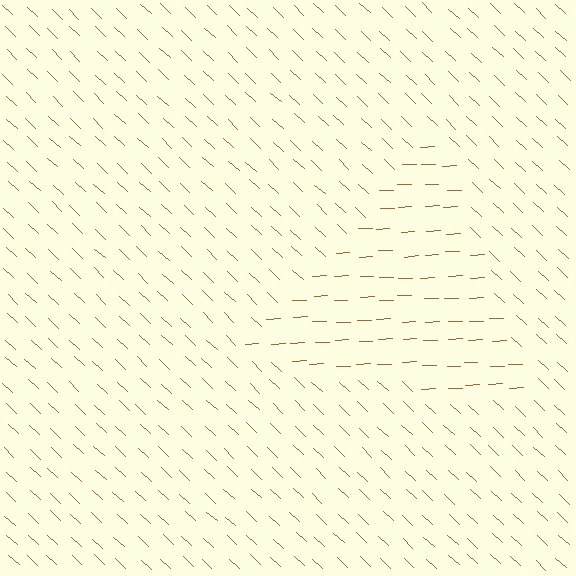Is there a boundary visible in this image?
Yes, there is a texture boundary formed by a change in line orientation.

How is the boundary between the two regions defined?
The boundary is defined purely by a change in line orientation (approximately 45 degrees difference). All lines are the same color and thickness.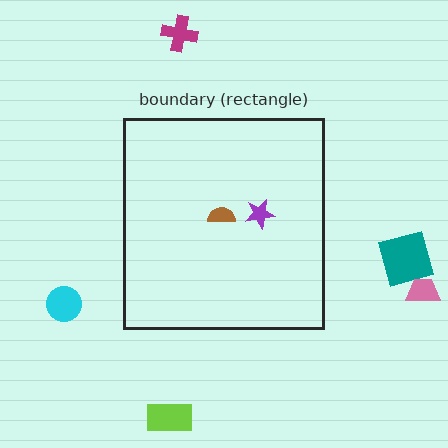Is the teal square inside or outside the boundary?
Outside.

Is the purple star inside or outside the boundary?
Inside.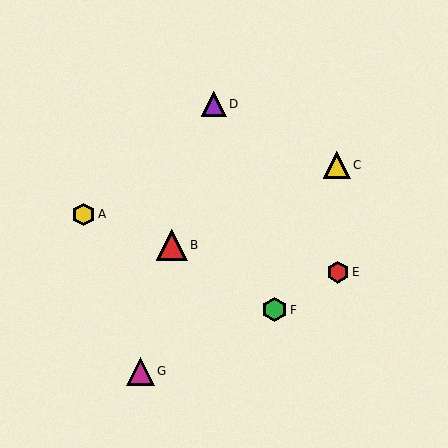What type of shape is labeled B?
Shape B is a red triangle.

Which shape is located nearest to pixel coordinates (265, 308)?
The green hexagon (labeled F) at (274, 310) is nearest to that location.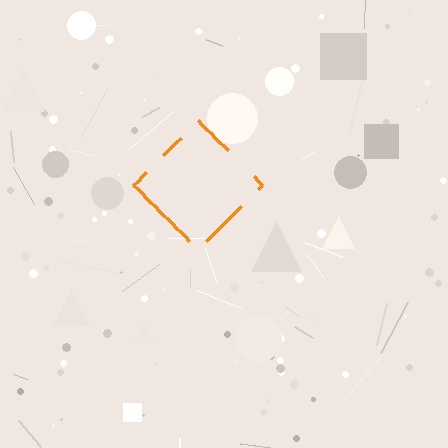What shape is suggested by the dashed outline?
The dashed outline suggests a diamond.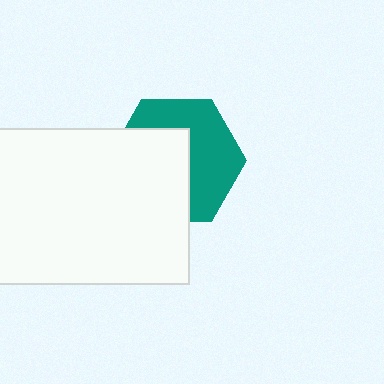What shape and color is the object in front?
The object in front is a white rectangle.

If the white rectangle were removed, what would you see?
You would see the complete teal hexagon.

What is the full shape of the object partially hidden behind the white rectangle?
The partially hidden object is a teal hexagon.